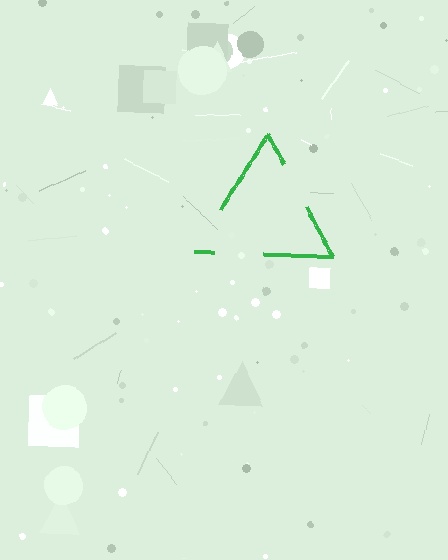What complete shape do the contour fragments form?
The contour fragments form a triangle.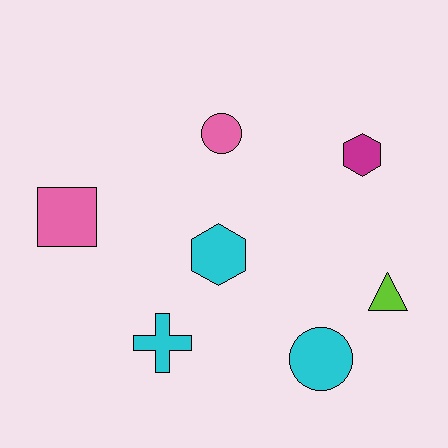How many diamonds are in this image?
There are no diamonds.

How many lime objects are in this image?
There is 1 lime object.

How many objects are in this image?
There are 7 objects.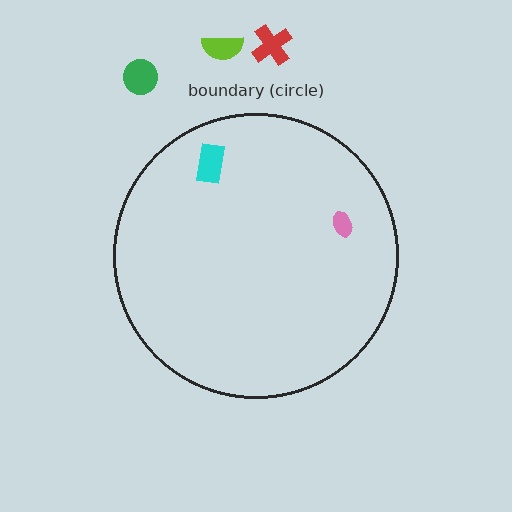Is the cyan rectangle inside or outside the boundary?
Inside.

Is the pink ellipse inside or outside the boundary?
Inside.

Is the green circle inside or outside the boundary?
Outside.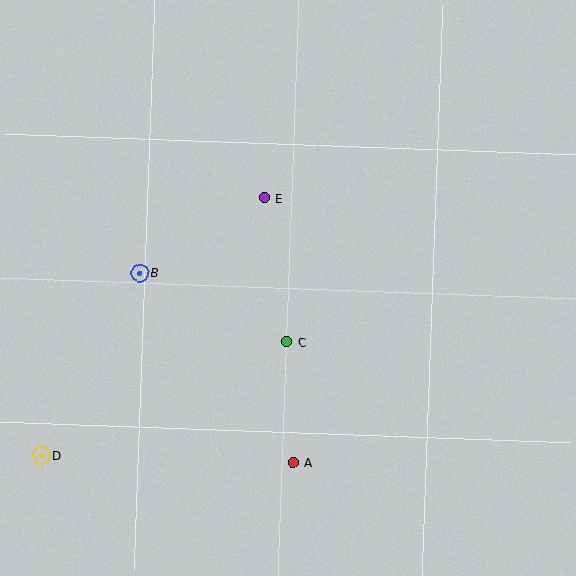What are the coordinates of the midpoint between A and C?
The midpoint between A and C is at (290, 402).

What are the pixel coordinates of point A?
Point A is at (293, 463).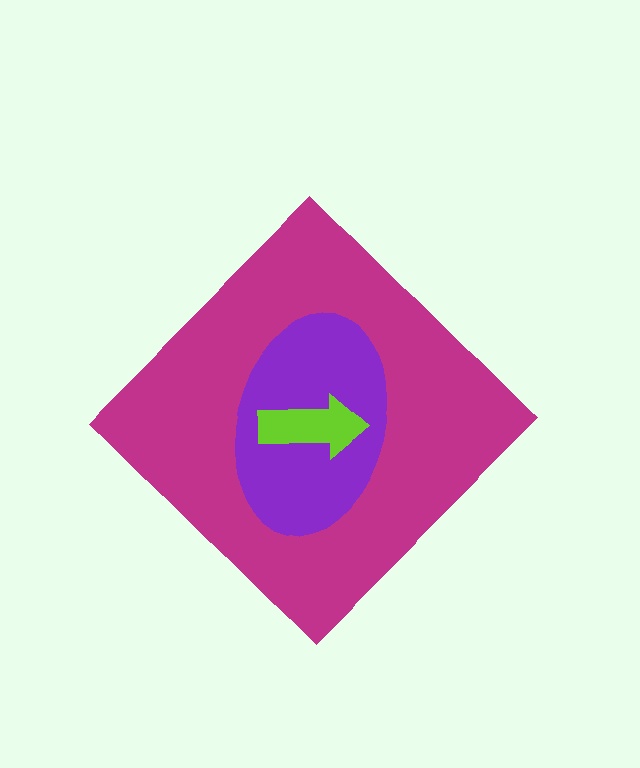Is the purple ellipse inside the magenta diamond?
Yes.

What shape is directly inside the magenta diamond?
The purple ellipse.